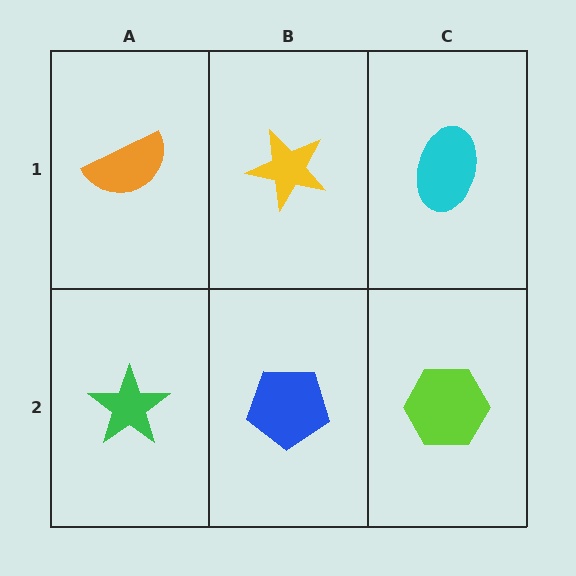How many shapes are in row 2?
3 shapes.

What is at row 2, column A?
A green star.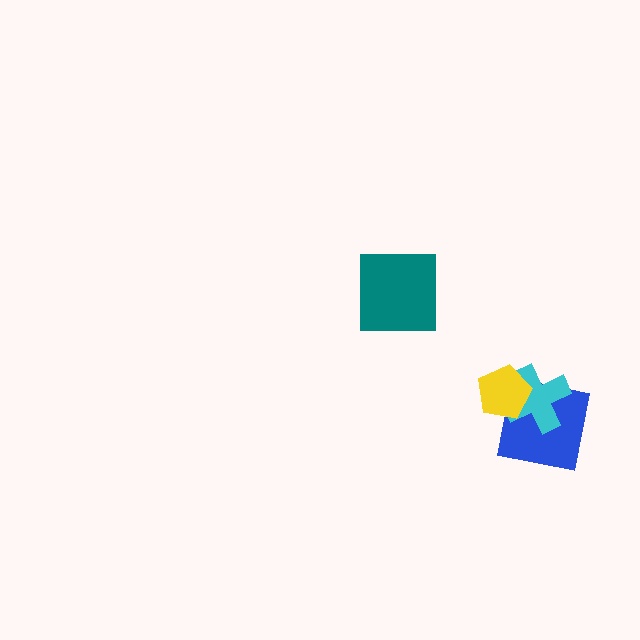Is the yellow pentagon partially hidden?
No, no other shape covers it.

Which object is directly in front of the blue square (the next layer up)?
The cyan cross is directly in front of the blue square.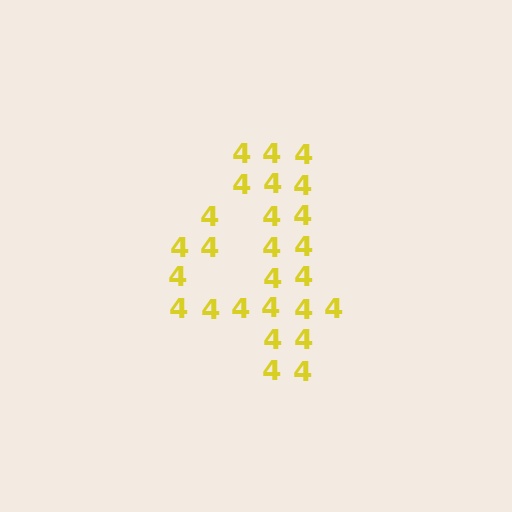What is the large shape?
The large shape is the digit 4.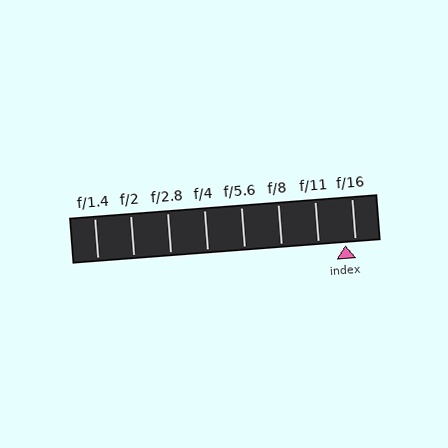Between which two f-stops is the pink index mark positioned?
The index mark is between f/11 and f/16.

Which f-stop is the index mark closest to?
The index mark is closest to f/16.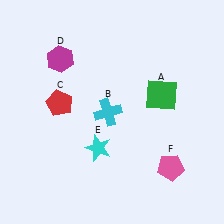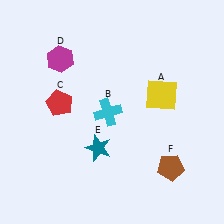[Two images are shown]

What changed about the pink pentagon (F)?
In Image 1, F is pink. In Image 2, it changed to brown.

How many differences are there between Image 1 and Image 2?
There are 3 differences between the two images.